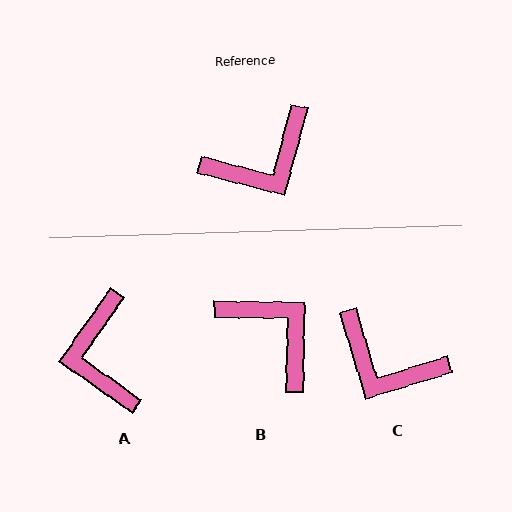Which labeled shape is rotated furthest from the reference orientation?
A, about 111 degrees away.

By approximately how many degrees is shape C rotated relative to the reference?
Approximately 58 degrees clockwise.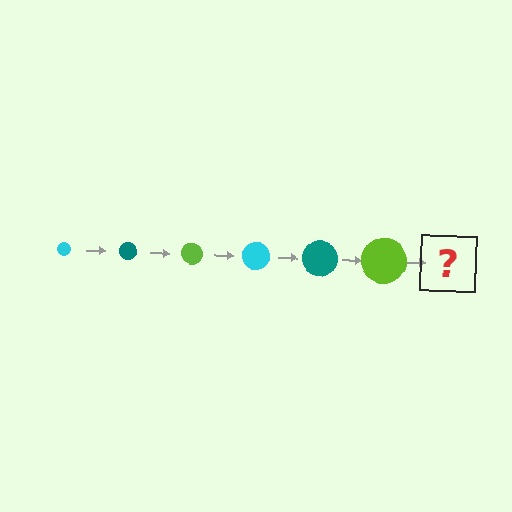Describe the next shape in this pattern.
It should be a cyan circle, larger than the previous one.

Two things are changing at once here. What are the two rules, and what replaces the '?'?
The two rules are that the circle grows larger each step and the color cycles through cyan, teal, and lime. The '?' should be a cyan circle, larger than the previous one.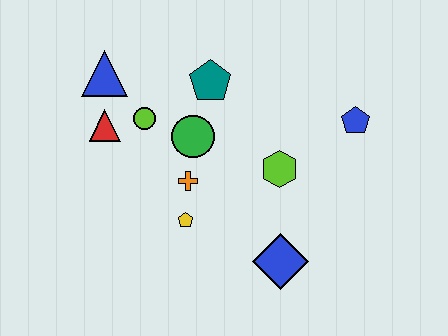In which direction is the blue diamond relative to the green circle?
The blue diamond is below the green circle.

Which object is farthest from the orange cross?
The blue pentagon is farthest from the orange cross.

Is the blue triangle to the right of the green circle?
No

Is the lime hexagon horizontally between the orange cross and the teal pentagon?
No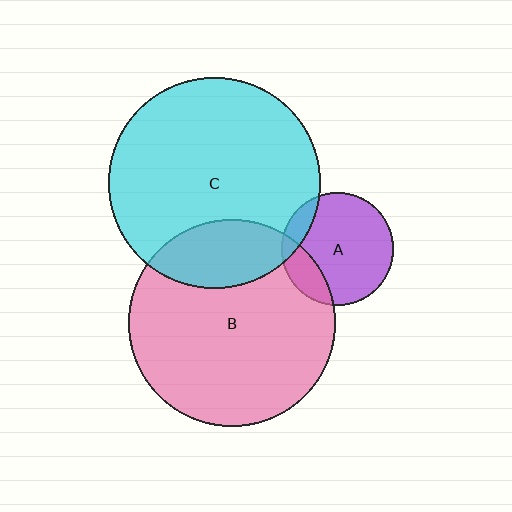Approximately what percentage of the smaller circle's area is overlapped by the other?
Approximately 10%.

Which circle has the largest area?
Circle C (cyan).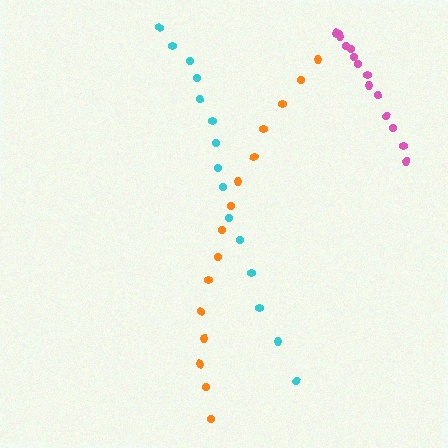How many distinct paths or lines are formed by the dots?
There are 3 distinct paths.